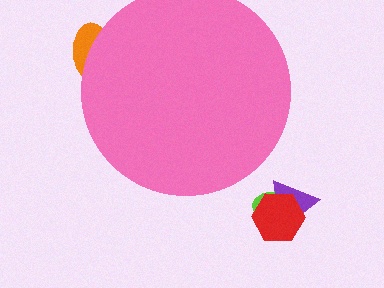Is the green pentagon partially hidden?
Yes, the green pentagon is partially hidden behind the pink circle.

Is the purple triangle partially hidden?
No, the purple triangle is fully visible.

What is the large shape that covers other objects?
A pink circle.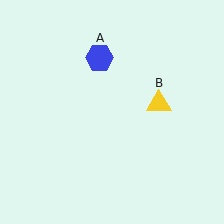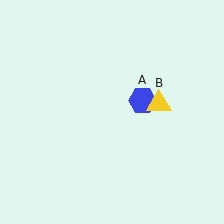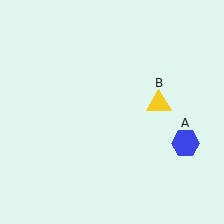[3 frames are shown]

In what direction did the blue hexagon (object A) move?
The blue hexagon (object A) moved down and to the right.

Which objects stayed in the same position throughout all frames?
Yellow triangle (object B) remained stationary.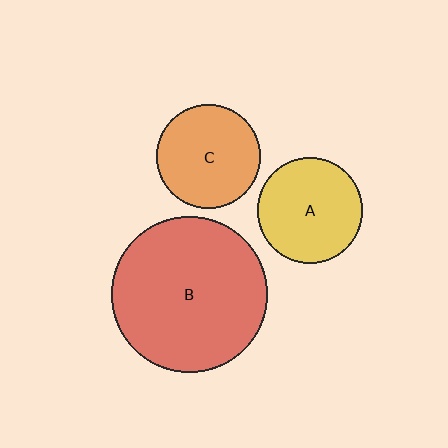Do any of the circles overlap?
No, none of the circles overlap.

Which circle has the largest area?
Circle B (red).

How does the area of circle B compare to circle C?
Approximately 2.3 times.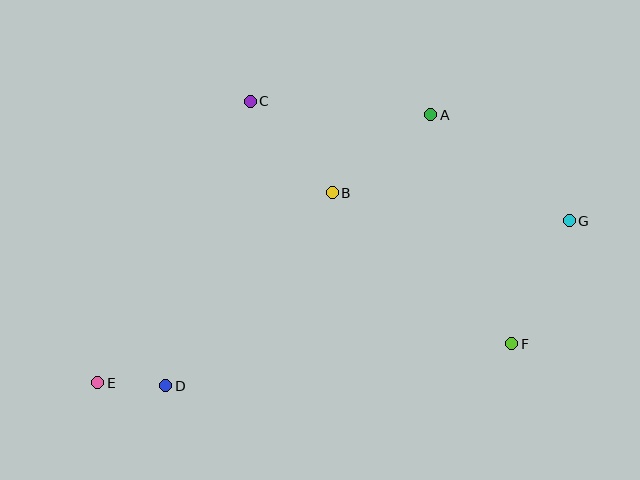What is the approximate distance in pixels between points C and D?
The distance between C and D is approximately 297 pixels.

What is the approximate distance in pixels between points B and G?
The distance between B and G is approximately 239 pixels.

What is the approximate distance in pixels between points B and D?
The distance between B and D is approximately 255 pixels.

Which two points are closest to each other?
Points D and E are closest to each other.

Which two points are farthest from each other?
Points E and G are farthest from each other.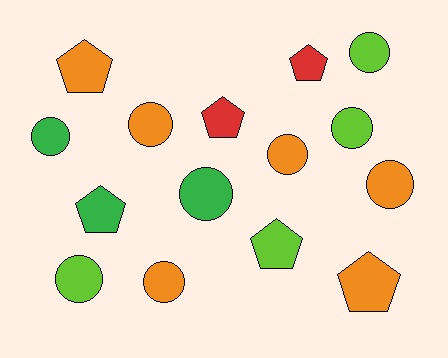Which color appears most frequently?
Orange, with 6 objects.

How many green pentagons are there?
There is 1 green pentagon.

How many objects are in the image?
There are 15 objects.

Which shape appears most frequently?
Circle, with 9 objects.